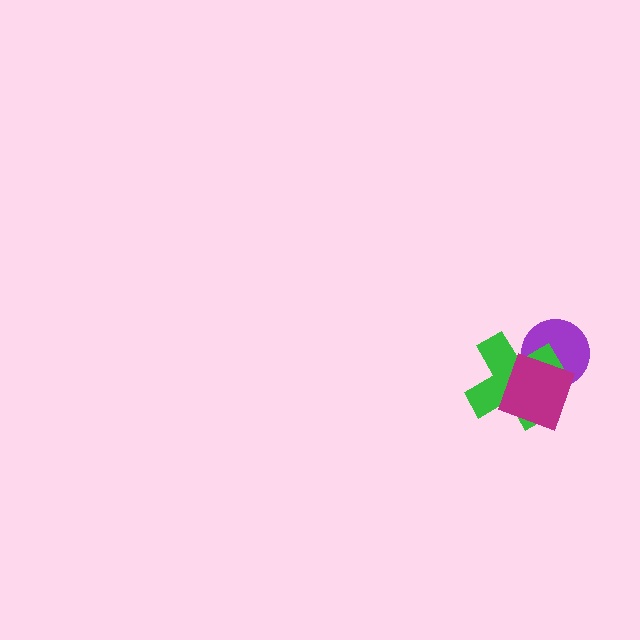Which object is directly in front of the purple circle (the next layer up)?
The green cross is directly in front of the purple circle.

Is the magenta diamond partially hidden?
No, no other shape covers it.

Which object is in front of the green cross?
The magenta diamond is in front of the green cross.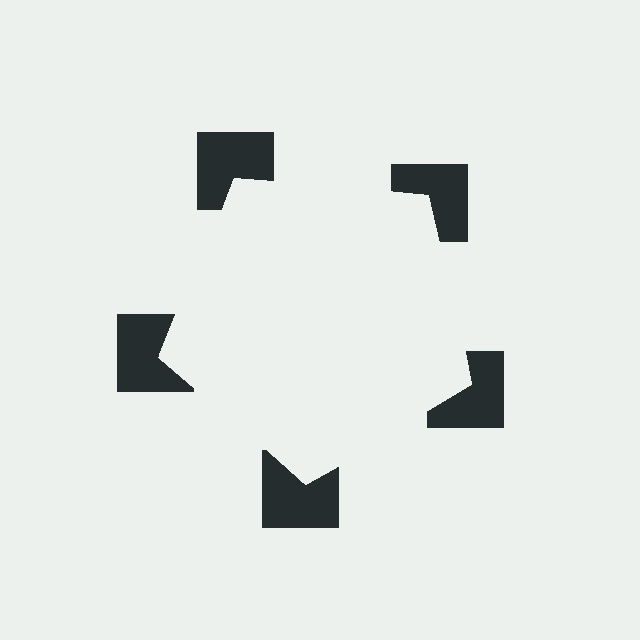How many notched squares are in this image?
There are 5 — one at each vertex of the illusory pentagon.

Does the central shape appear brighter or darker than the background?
It typically appears slightly brighter than the background, even though no actual brightness change is drawn.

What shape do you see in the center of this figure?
An illusory pentagon — its edges are inferred from the aligned wedge cuts in the notched squares, not physically drawn.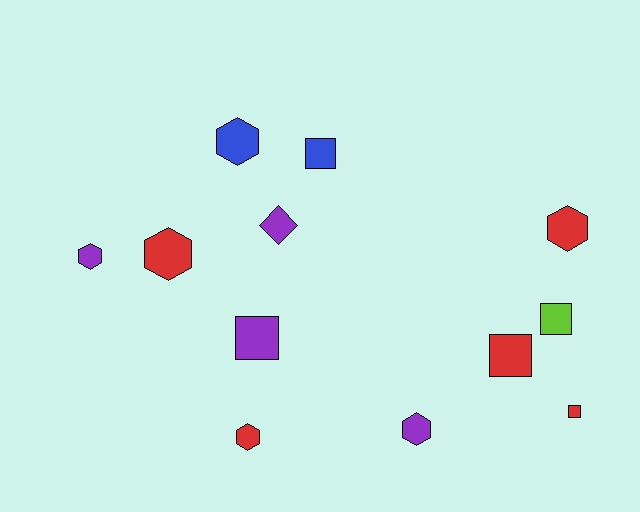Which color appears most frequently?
Red, with 5 objects.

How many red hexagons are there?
There are 3 red hexagons.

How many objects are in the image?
There are 12 objects.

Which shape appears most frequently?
Hexagon, with 6 objects.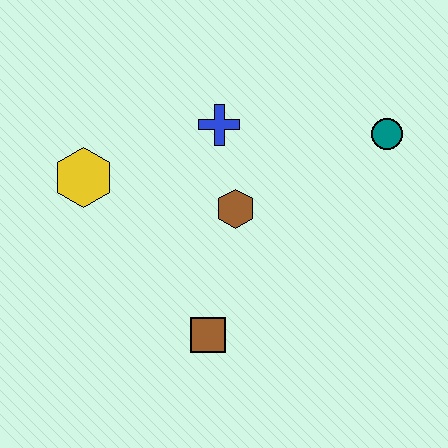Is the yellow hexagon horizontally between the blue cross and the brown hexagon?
No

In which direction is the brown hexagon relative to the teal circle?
The brown hexagon is to the left of the teal circle.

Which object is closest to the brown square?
The brown hexagon is closest to the brown square.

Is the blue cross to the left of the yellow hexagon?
No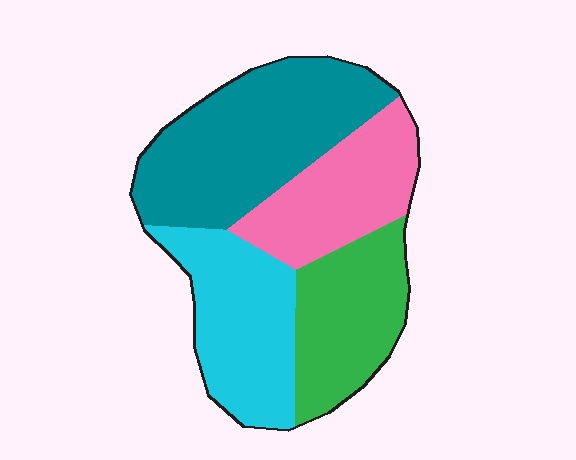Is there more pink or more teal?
Teal.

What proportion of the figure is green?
Green takes up between a sixth and a third of the figure.